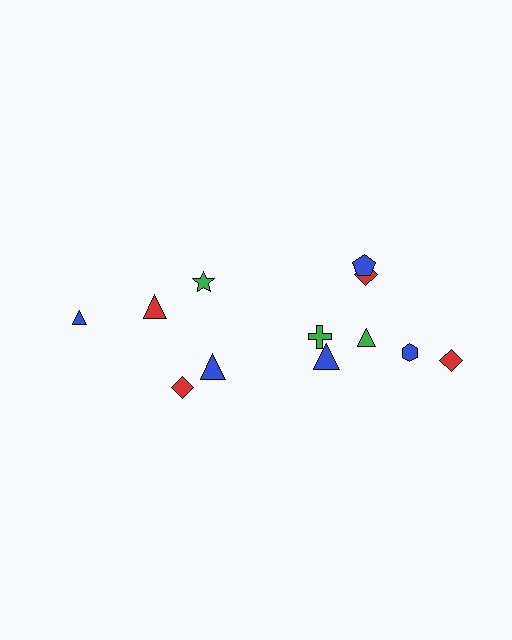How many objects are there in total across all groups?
There are 12 objects.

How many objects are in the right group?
There are 7 objects.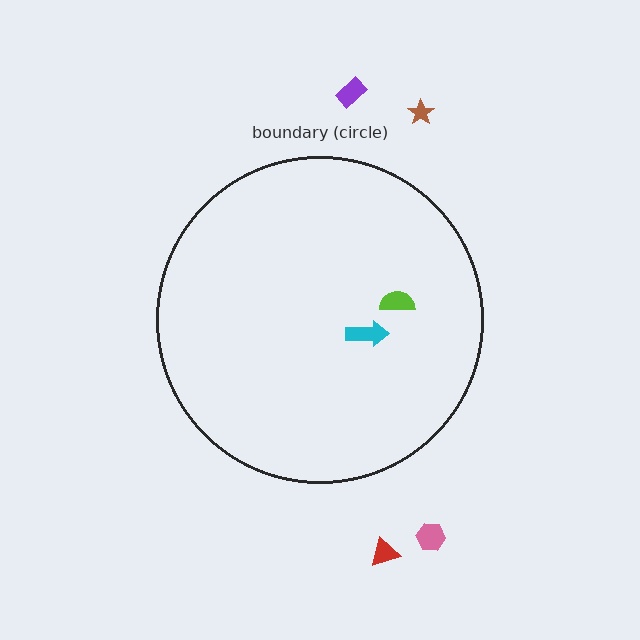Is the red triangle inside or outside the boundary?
Outside.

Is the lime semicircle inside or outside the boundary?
Inside.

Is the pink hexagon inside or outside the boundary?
Outside.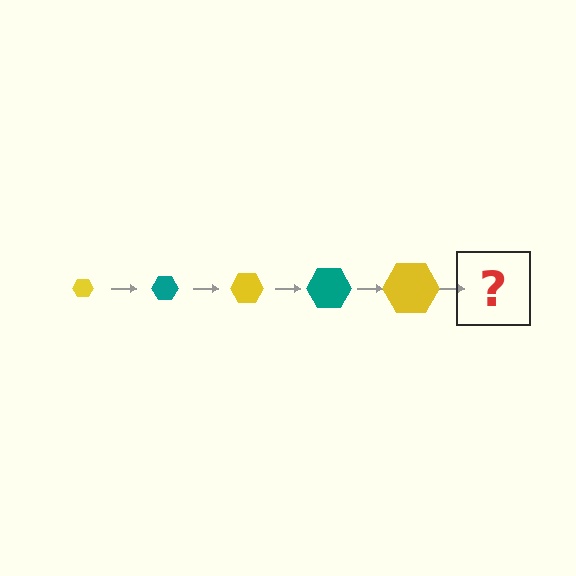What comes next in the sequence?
The next element should be a teal hexagon, larger than the previous one.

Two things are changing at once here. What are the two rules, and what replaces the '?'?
The two rules are that the hexagon grows larger each step and the color cycles through yellow and teal. The '?' should be a teal hexagon, larger than the previous one.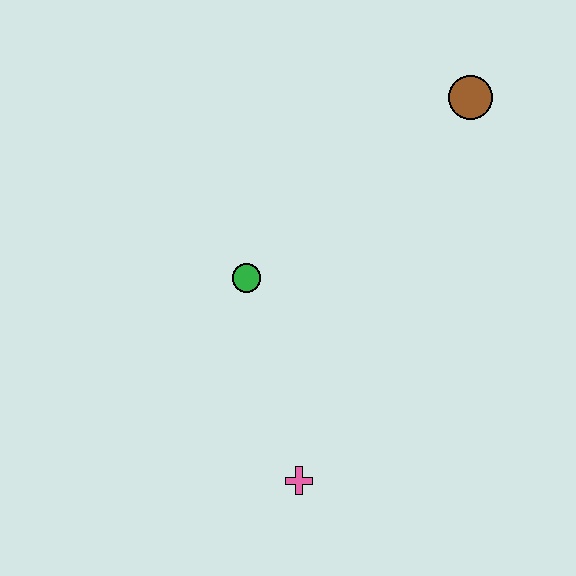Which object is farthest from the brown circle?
The pink cross is farthest from the brown circle.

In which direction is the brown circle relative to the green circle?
The brown circle is to the right of the green circle.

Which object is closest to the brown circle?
The green circle is closest to the brown circle.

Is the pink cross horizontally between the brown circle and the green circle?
Yes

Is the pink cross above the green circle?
No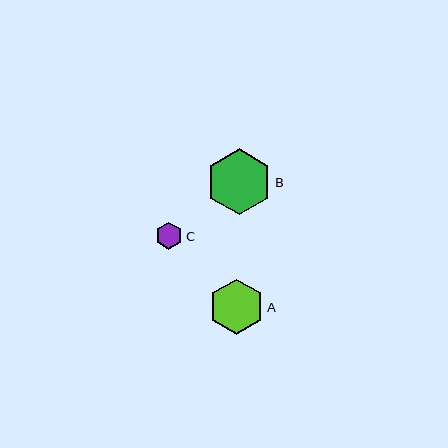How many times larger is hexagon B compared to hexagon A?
Hexagon B is approximately 1.2 times the size of hexagon A.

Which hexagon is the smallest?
Hexagon C is the smallest with a size of approximately 27 pixels.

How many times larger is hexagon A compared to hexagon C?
Hexagon A is approximately 2.0 times the size of hexagon C.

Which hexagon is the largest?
Hexagon B is the largest with a size of approximately 66 pixels.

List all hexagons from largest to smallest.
From largest to smallest: B, A, C.